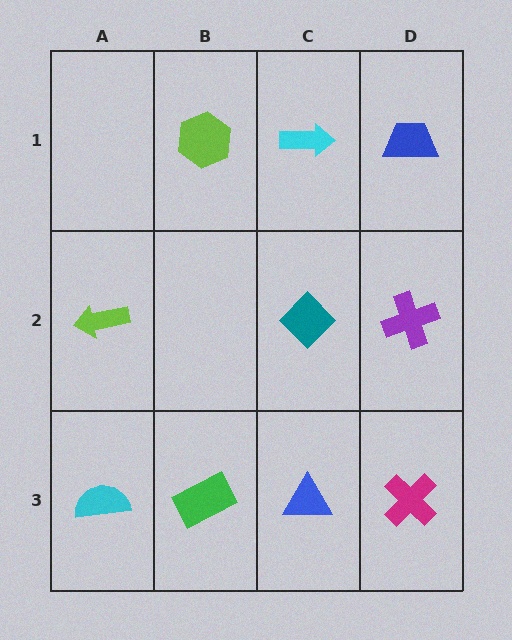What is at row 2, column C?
A teal diamond.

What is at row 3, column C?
A blue triangle.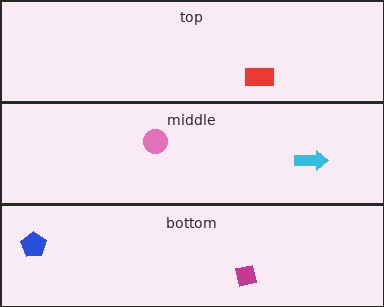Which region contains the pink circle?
The middle region.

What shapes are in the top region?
The red rectangle.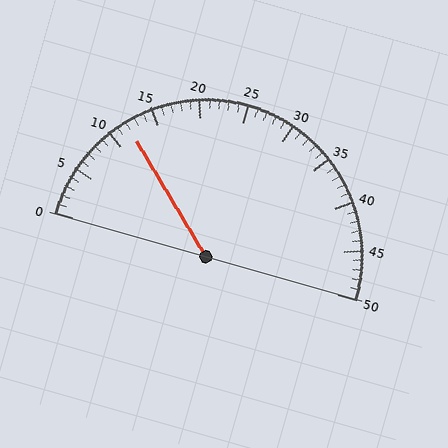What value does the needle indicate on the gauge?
The needle indicates approximately 12.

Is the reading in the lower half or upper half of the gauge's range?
The reading is in the lower half of the range (0 to 50).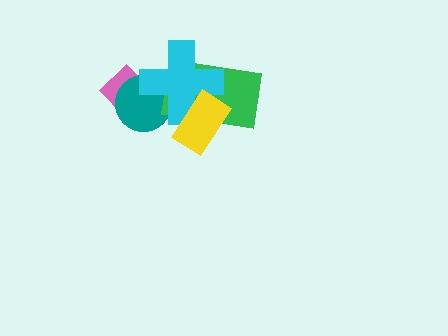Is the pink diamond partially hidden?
Yes, it is partially covered by another shape.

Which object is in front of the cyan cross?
The yellow rectangle is in front of the cyan cross.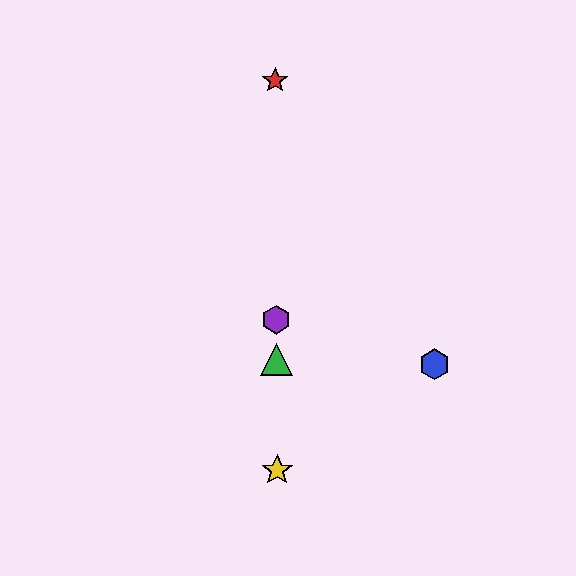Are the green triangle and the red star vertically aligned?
Yes, both are at x≈276.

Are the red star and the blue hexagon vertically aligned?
No, the red star is at x≈275 and the blue hexagon is at x≈435.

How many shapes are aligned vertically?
4 shapes (the red star, the green triangle, the yellow star, the purple hexagon) are aligned vertically.